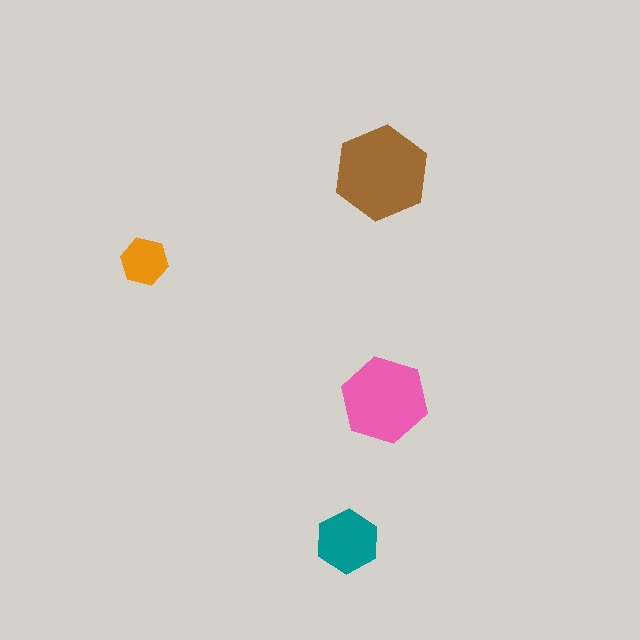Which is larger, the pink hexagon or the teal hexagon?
The pink one.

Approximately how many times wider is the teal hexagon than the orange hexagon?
About 1.5 times wider.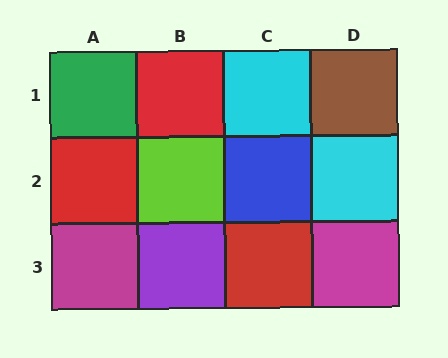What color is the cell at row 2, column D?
Cyan.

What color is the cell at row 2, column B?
Lime.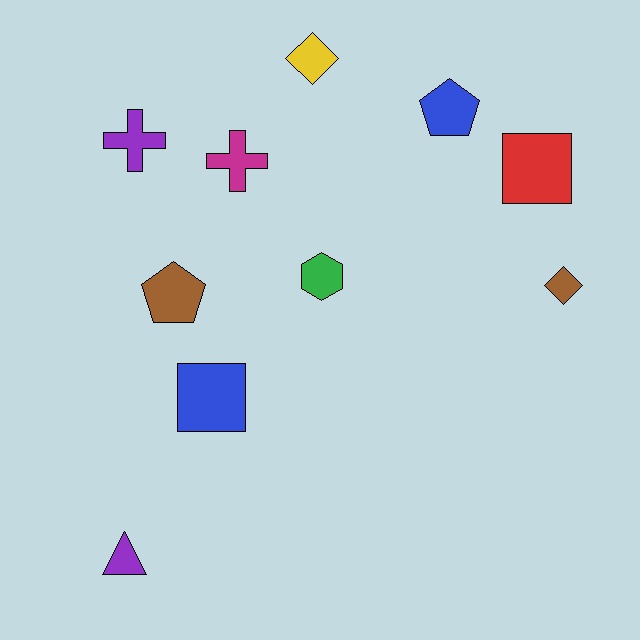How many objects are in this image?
There are 10 objects.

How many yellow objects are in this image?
There is 1 yellow object.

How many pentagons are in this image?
There are 2 pentagons.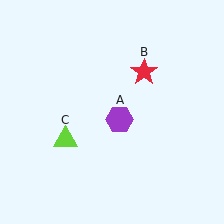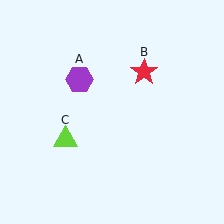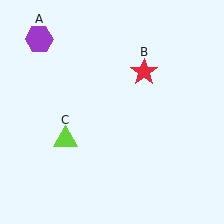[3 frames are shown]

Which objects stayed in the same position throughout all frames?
Red star (object B) and lime triangle (object C) remained stationary.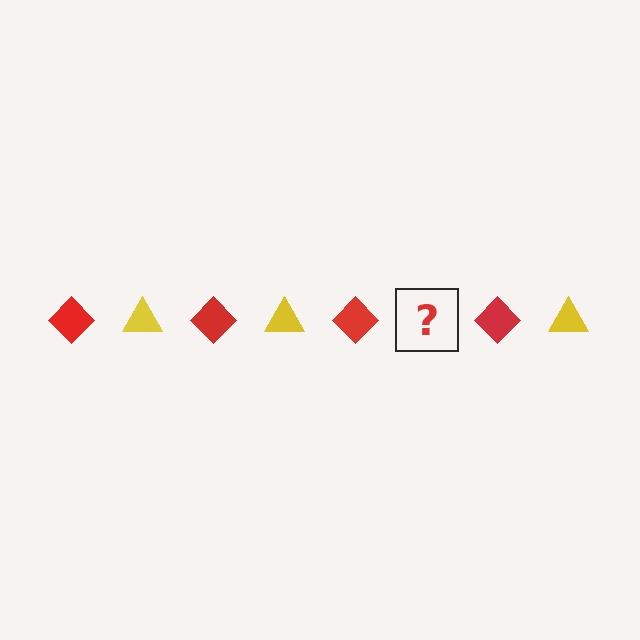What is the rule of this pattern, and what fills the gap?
The rule is that the pattern alternates between red diamond and yellow triangle. The gap should be filled with a yellow triangle.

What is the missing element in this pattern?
The missing element is a yellow triangle.